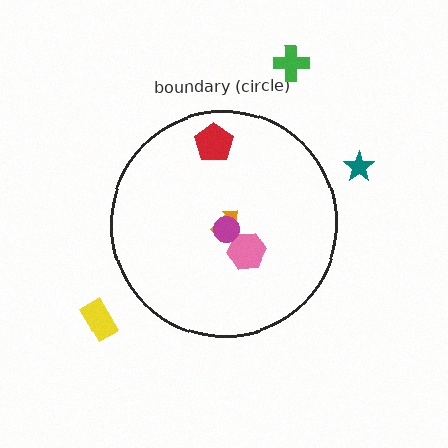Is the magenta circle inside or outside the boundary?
Inside.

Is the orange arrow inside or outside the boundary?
Inside.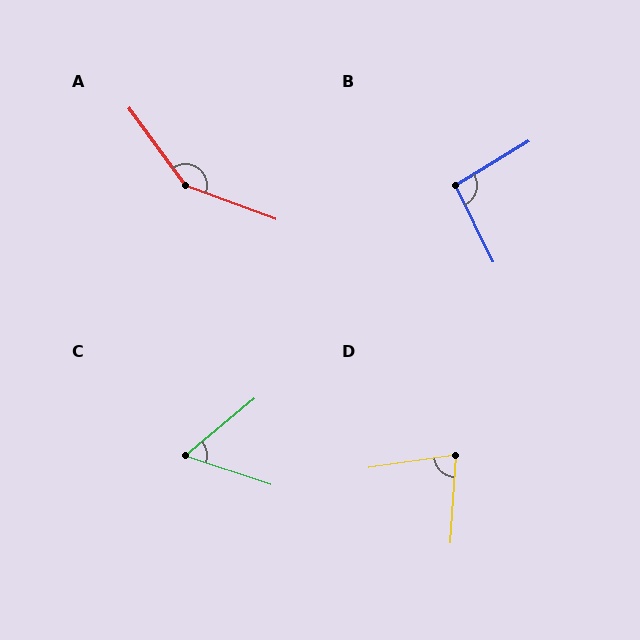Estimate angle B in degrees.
Approximately 95 degrees.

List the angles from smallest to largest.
C (58°), D (78°), B (95°), A (146°).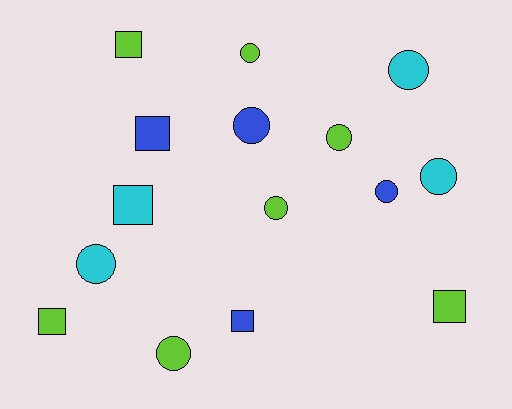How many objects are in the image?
There are 15 objects.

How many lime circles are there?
There are 4 lime circles.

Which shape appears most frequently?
Circle, with 9 objects.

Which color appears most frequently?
Lime, with 7 objects.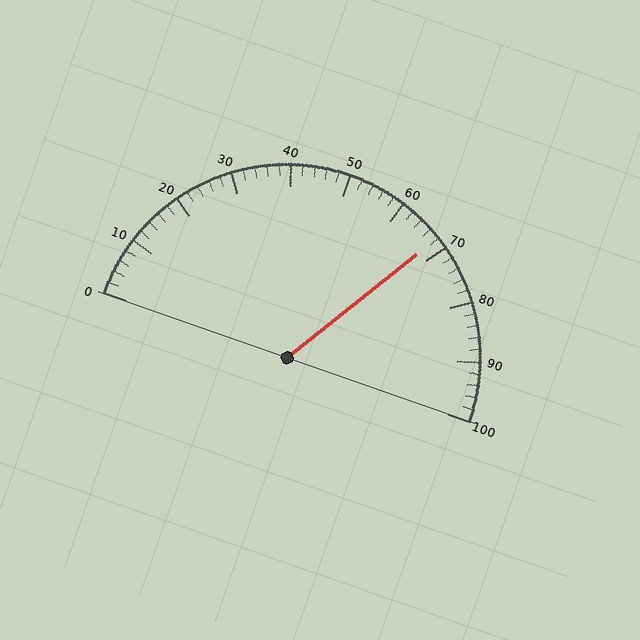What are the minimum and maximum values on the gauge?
The gauge ranges from 0 to 100.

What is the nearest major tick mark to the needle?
The nearest major tick mark is 70.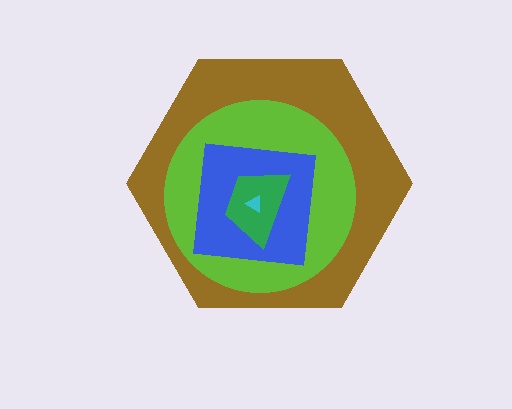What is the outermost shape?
The brown hexagon.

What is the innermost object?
The cyan triangle.